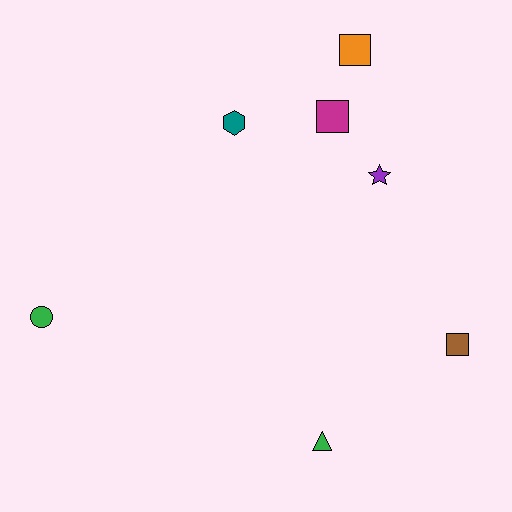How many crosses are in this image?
There are no crosses.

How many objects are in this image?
There are 7 objects.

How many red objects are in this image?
There are no red objects.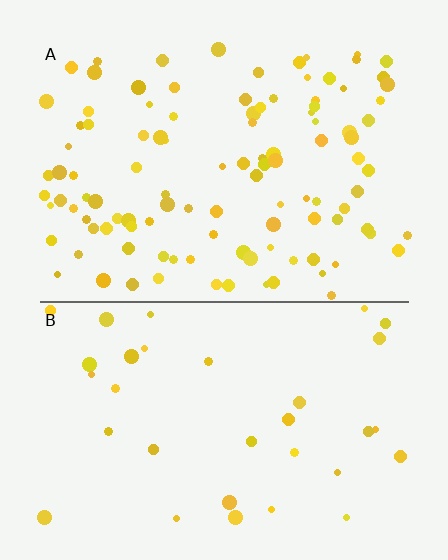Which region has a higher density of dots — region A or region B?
A (the top).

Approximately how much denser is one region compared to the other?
Approximately 3.2× — region A over region B.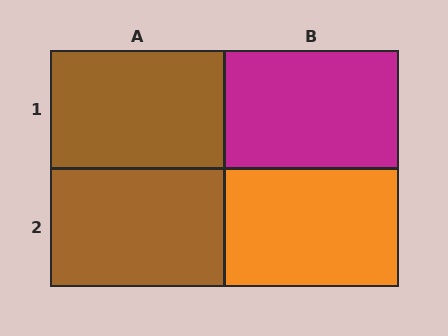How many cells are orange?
1 cell is orange.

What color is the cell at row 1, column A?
Brown.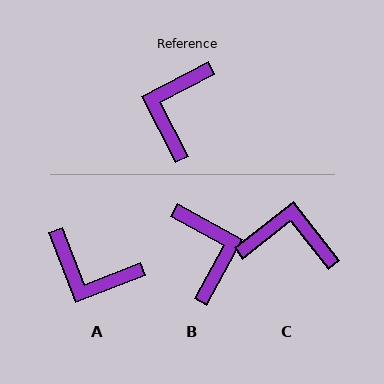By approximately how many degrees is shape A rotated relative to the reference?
Approximately 84 degrees counter-clockwise.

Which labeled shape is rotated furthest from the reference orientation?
B, about 146 degrees away.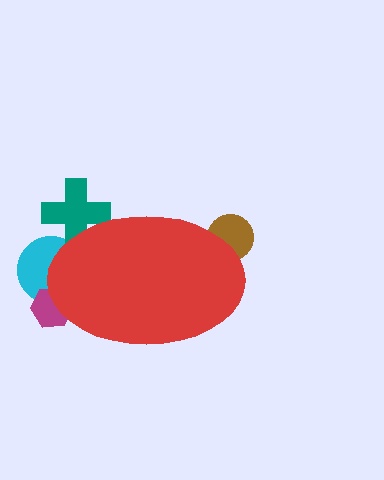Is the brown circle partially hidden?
Yes, the brown circle is partially hidden behind the red ellipse.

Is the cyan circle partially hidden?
Yes, the cyan circle is partially hidden behind the red ellipse.